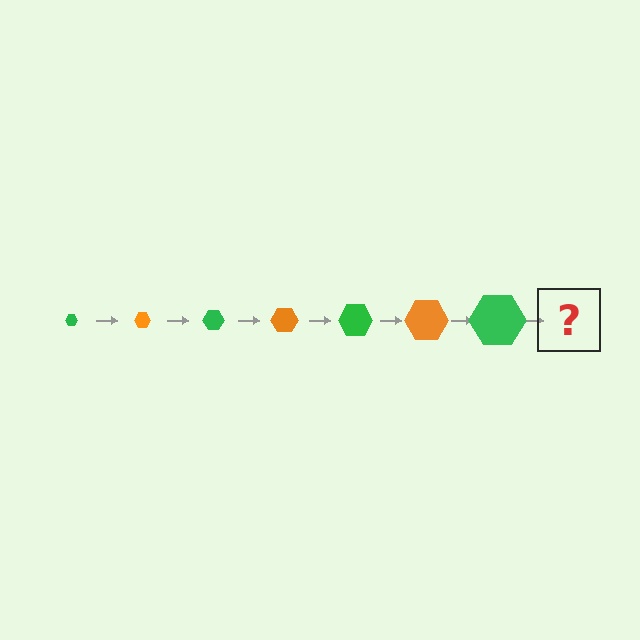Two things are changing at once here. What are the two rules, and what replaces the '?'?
The two rules are that the hexagon grows larger each step and the color cycles through green and orange. The '?' should be an orange hexagon, larger than the previous one.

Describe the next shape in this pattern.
It should be an orange hexagon, larger than the previous one.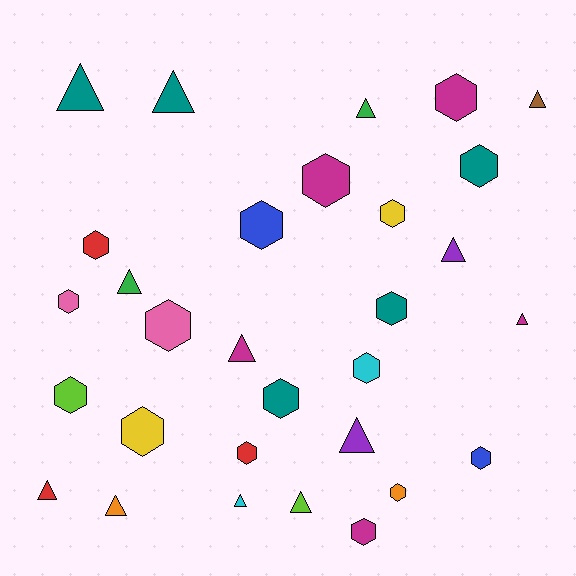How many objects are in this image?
There are 30 objects.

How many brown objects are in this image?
There is 1 brown object.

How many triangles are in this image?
There are 13 triangles.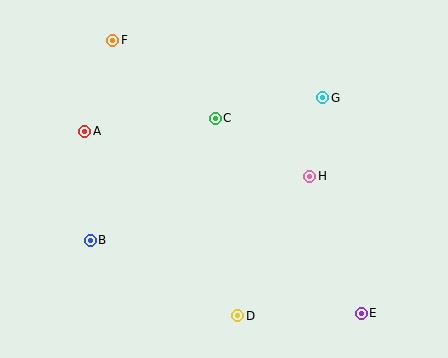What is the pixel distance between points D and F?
The distance between D and F is 303 pixels.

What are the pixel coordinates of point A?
Point A is at (85, 131).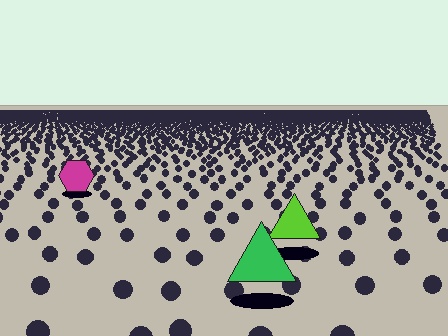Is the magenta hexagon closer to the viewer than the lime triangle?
No. The lime triangle is closer — you can tell from the texture gradient: the ground texture is coarser near it.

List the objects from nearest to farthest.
From nearest to farthest: the green triangle, the lime triangle, the magenta hexagon.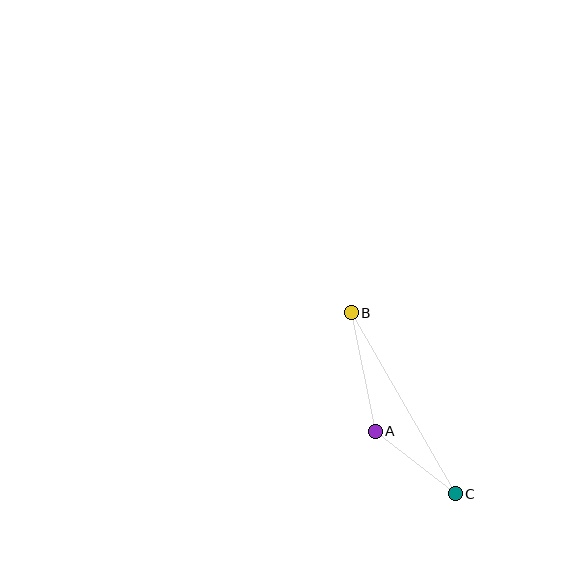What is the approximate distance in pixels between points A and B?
The distance between A and B is approximately 121 pixels.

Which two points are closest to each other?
Points A and C are closest to each other.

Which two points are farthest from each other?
Points B and C are farthest from each other.